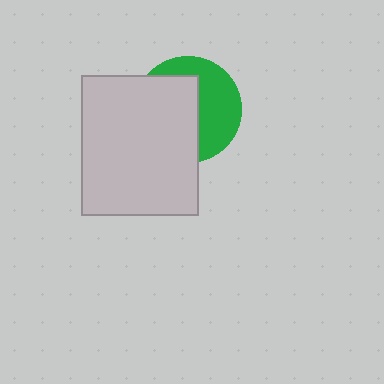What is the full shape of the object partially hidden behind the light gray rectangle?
The partially hidden object is a green circle.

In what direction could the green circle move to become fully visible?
The green circle could move right. That would shift it out from behind the light gray rectangle entirely.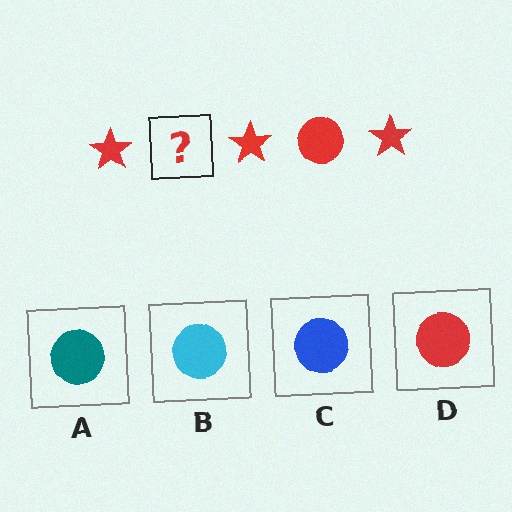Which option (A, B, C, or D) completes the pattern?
D.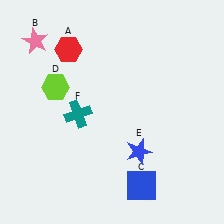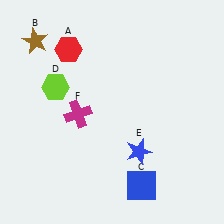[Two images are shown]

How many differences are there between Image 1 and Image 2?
There are 2 differences between the two images.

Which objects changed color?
B changed from pink to brown. F changed from teal to magenta.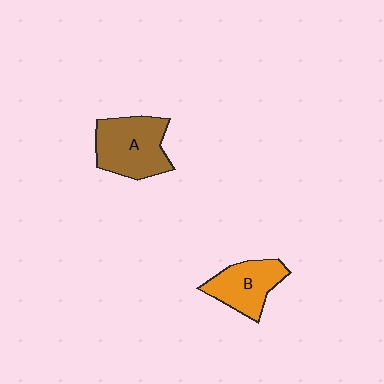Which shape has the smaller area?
Shape B (orange).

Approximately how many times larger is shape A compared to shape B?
Approximately 1.3 times.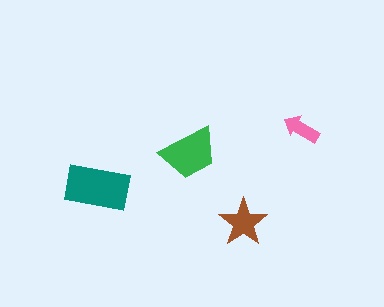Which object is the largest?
The teal rectangle.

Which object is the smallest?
The pink arrow.